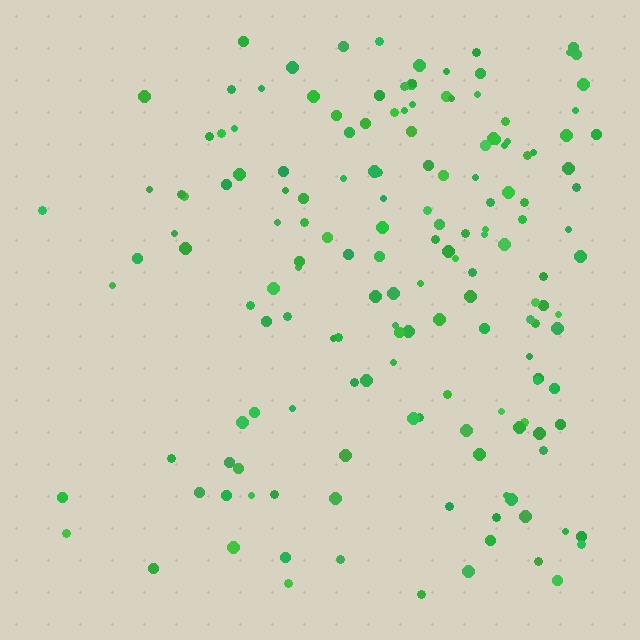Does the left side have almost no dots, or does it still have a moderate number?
Still a moderate number, just noticeably fewer than the right.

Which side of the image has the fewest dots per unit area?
The left.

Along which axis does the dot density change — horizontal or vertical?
Horizontal.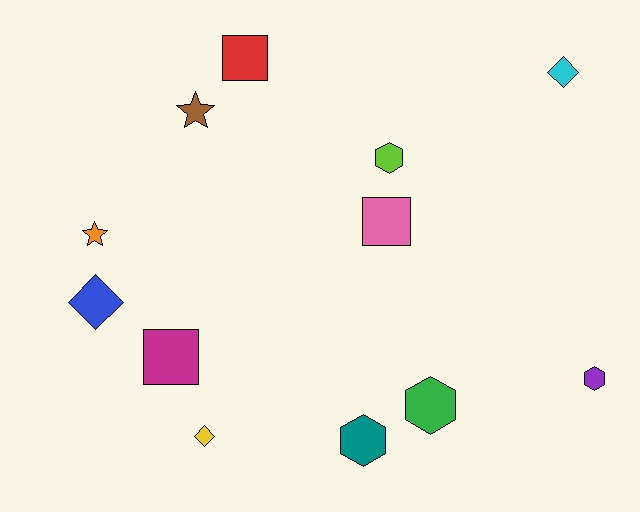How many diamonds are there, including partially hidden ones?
There are 3 diamonds.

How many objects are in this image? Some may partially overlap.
There are 12 objects.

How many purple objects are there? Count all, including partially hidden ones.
There is 1 purple object.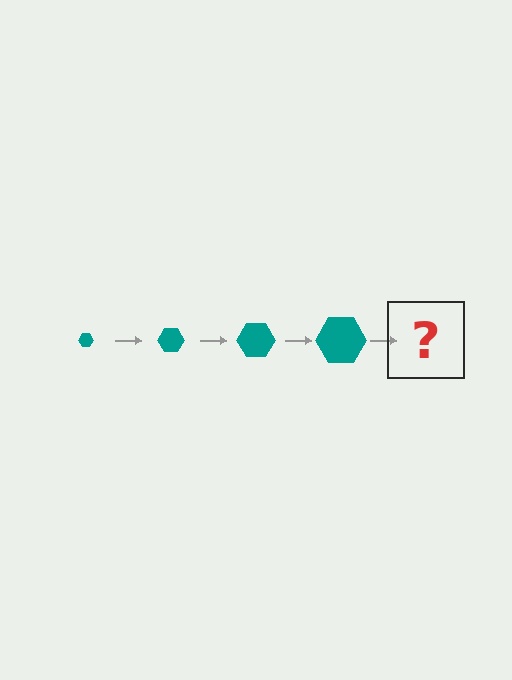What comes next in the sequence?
The next element should be a teal hexagon, larger than the previous one.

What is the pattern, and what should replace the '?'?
The pattern is that the hexagon gets progressively larger each step. The '?' should be a teal hexagon, larger than the previous one.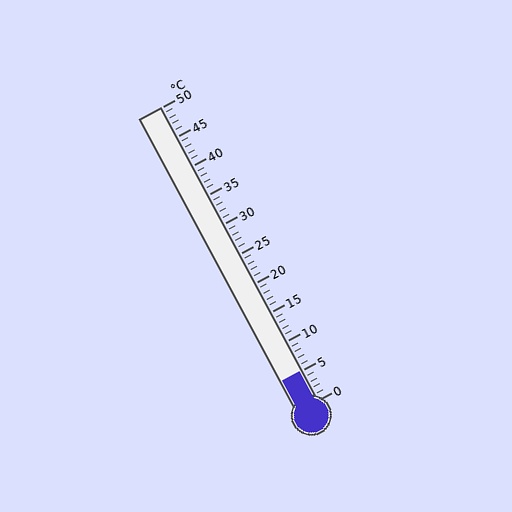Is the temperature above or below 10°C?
The temperature is below 10°C.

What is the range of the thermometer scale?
The thermometer scale ranges from 0°C to 50°C.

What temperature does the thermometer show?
The thermometer shows approximately 5°C.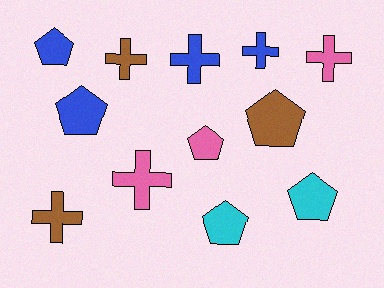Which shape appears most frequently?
Pentagon, with 6 objects.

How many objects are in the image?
There are 12 objects.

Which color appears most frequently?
Blue, with 4 objects.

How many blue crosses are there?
There are 2 blue crosses.